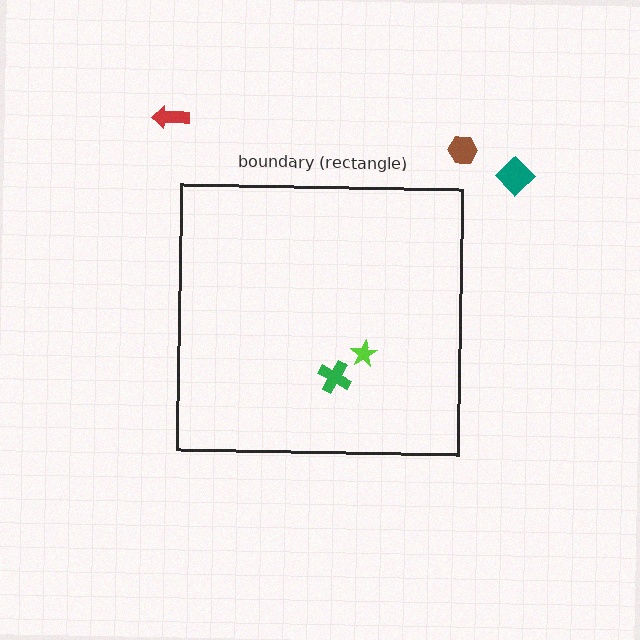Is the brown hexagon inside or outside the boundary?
Outside.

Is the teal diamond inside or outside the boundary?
Outside.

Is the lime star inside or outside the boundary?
Inside.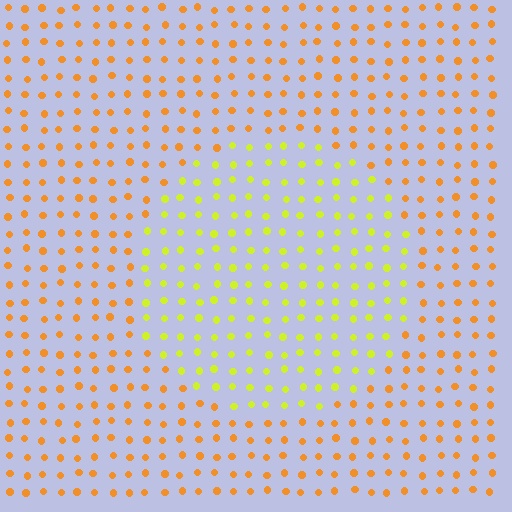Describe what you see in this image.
The image is filled with small orange elements in a uniform arrangement. A circle-shaped region is visible where the elements are tinted to a slightly different hue, forming a subtle color boundary.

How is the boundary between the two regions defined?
The boundary is defined purely by a slight shift in hue (about 40 degrees). Spacing, size, and orientation are identical on both sides.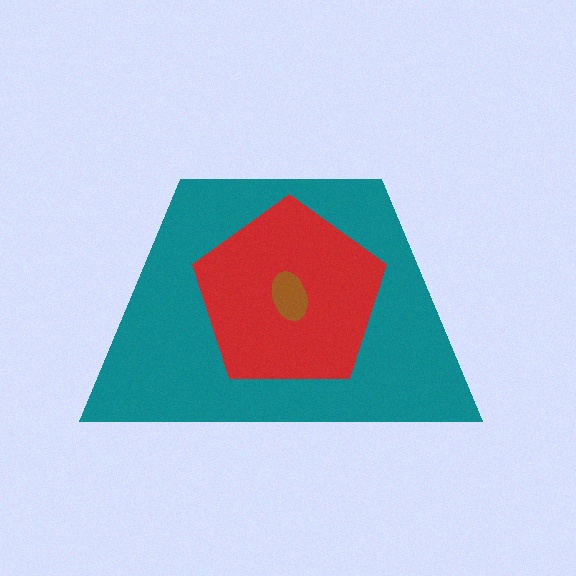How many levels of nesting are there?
3.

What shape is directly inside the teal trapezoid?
The red pentagon.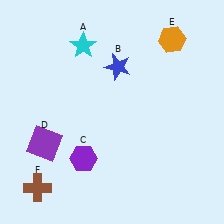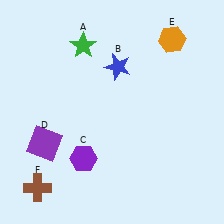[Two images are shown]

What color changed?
The star (A) changed from cyan in Image 1 to green in Image 2.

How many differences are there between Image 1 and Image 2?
There is 1 difference between the two images.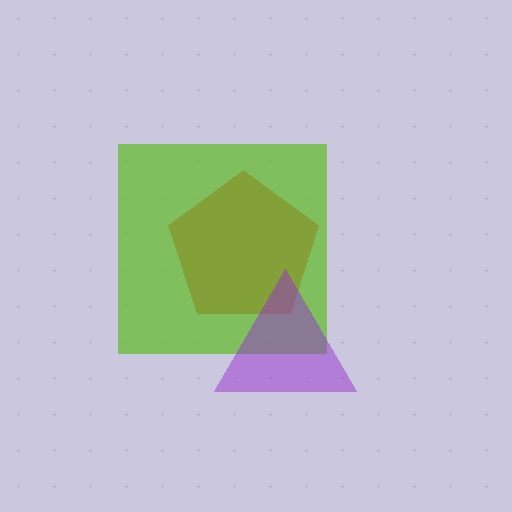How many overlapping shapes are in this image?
There are 3 overlapping shapes in the image.